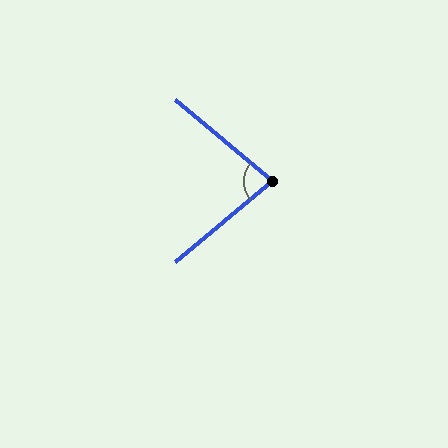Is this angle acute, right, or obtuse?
It is acute.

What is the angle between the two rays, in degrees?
Approximately 80 degrees.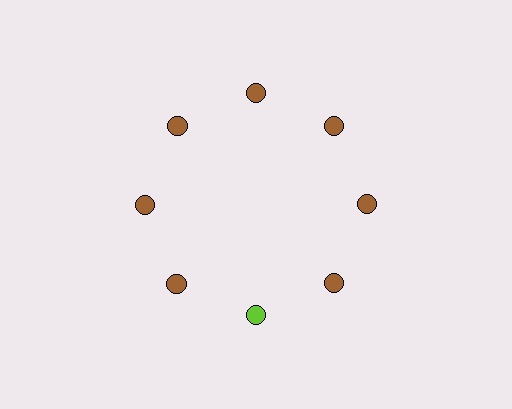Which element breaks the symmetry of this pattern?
The lime circle at roughly the 6 o'clock position breaks the symmetry. All other shapes are brown circles.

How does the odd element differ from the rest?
It has a different color: lime instead of brown.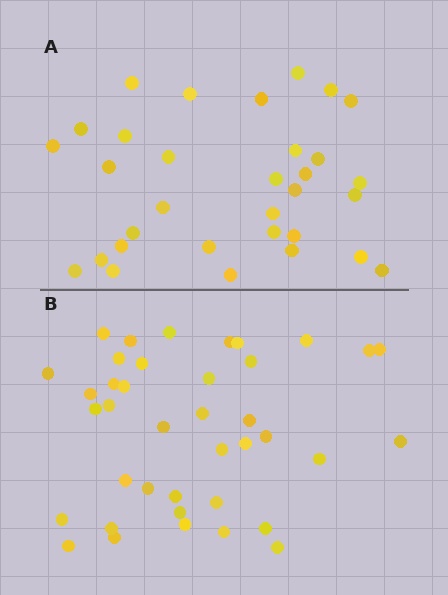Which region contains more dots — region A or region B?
Region B (the bottom region) has more dots.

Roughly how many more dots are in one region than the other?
Region B has roughly 8 or so more dots than region A.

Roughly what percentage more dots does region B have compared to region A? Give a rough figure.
About 20% more.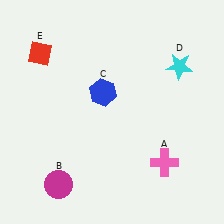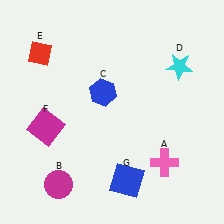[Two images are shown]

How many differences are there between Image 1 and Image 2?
There are 2 differences between the two images.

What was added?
A magenta square (F), a blue square (G) were added in Image 2.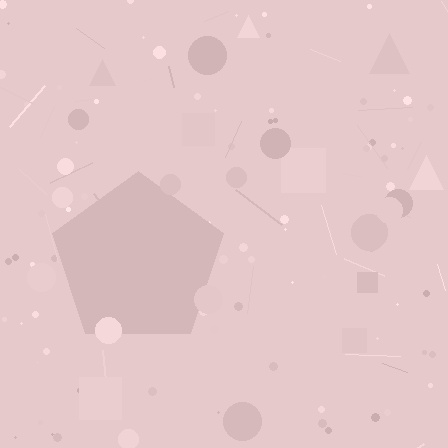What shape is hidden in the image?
A pentagon is hidden in the image.